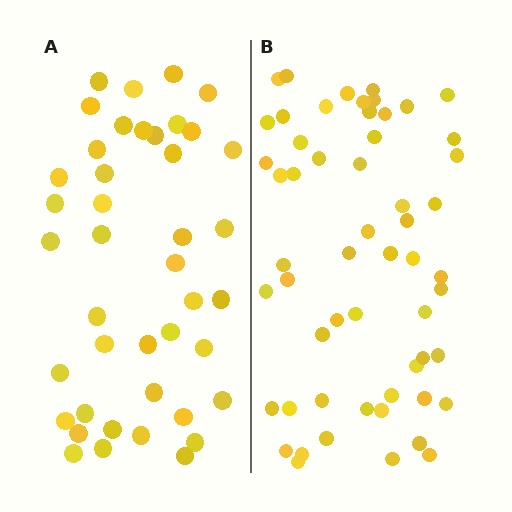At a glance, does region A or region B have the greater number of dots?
Region B (the right region) has more dots.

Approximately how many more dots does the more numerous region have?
Region B has approximately 15 more dots than region A.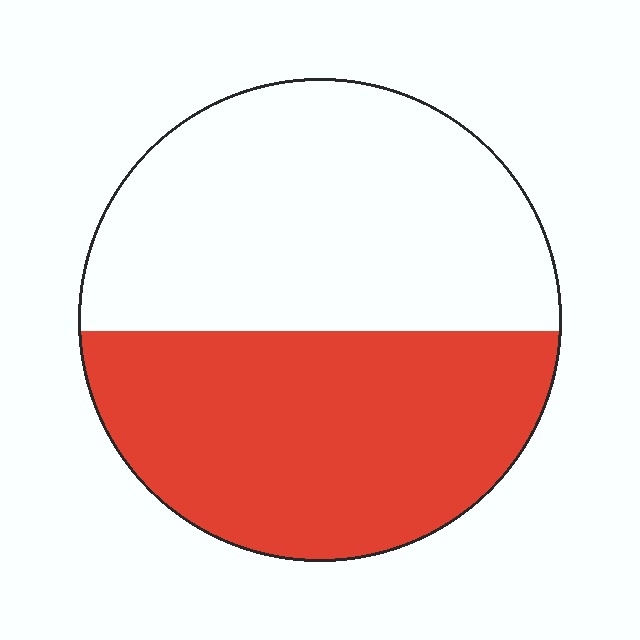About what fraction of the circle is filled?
About one half (1/2).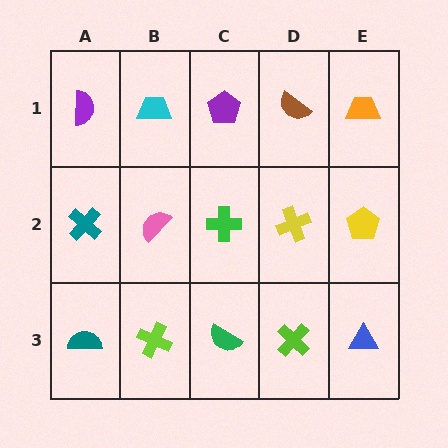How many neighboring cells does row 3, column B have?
3.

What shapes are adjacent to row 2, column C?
A purple pentagon (row 1, column C), a green semicircle (row 3, column C), a pink semicircle (row 2, column B), a yellow cross (row 2, column D).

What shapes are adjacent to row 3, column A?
A teal cross (row 2, column A), a lime cross (row 3, column B).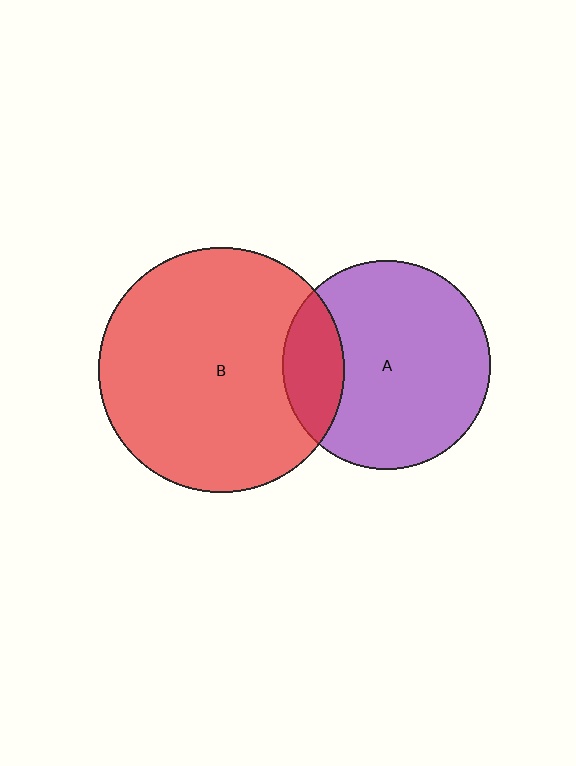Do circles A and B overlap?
Yes.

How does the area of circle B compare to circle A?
Approximately 1.4 times.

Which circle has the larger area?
Circle B (red).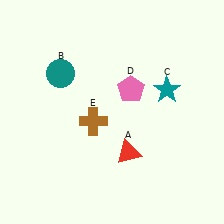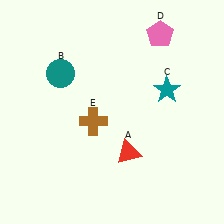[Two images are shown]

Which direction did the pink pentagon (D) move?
The pink pentagon (D) moved up.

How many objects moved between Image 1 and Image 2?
1 object moved between the two images.